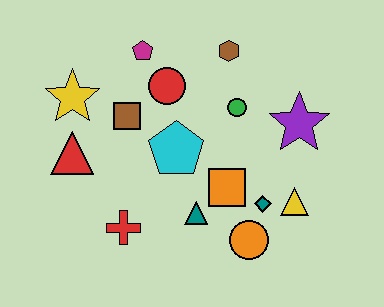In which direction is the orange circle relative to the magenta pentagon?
The orange circle is below the magenta pentagon.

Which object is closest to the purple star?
The green circle is closest to the purple star.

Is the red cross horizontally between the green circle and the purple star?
No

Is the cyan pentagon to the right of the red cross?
Yes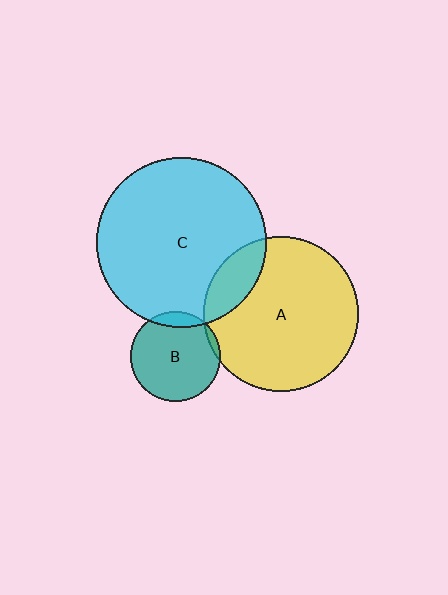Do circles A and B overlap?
Yes.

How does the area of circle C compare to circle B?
Approximately 3.5 times.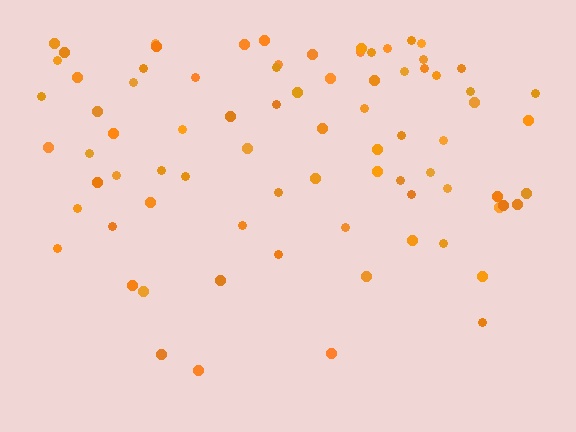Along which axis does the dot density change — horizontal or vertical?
Vertical.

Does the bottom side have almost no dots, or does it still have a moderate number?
Still a moderate number, just noticeably fewer than the top.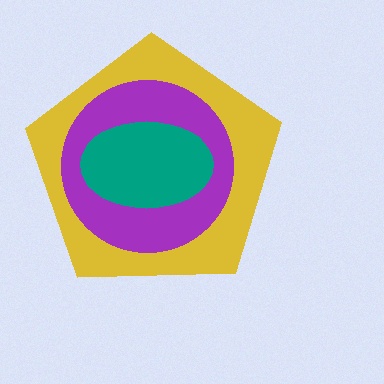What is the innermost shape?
The teal ellipse.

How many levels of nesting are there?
3.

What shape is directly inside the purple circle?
The teal ellipse.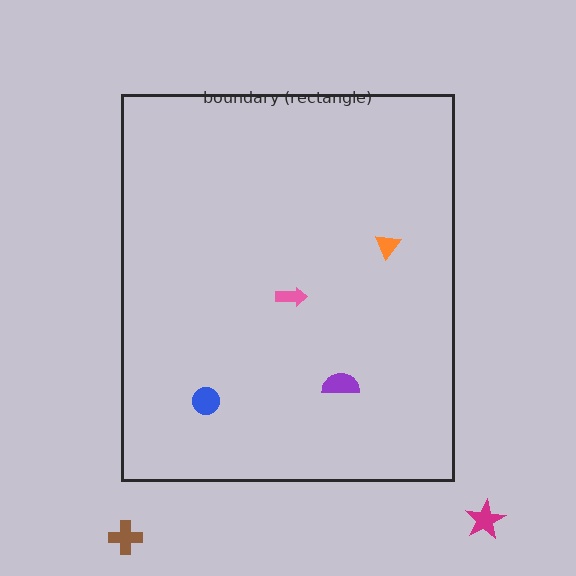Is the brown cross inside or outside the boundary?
Outside.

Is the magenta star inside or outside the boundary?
Outside.